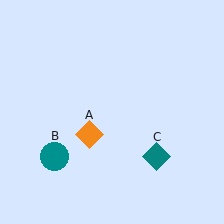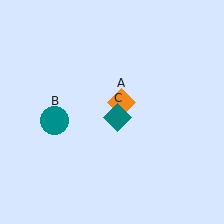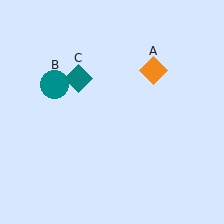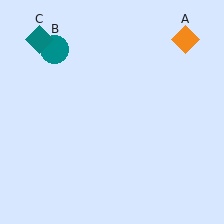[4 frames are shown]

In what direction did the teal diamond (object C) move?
The teal diamond (object C) moved up and to the left.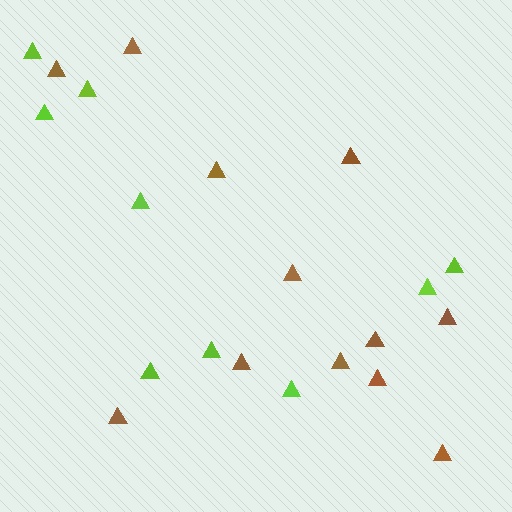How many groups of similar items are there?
There are 2 groups: one group of brown triangles (12) and one group of lime triangles (9).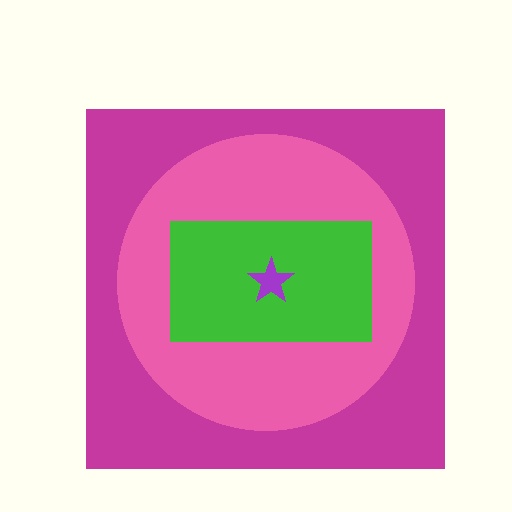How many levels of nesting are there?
4.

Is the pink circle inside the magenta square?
Yes.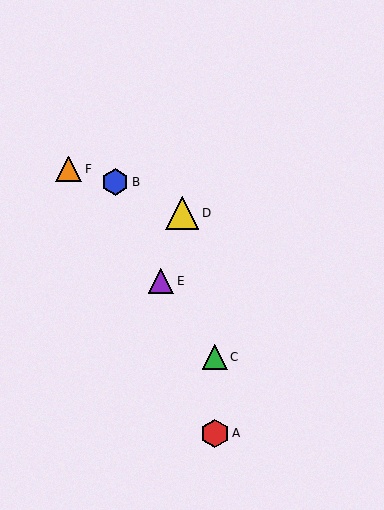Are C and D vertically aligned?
No, C is at x≈215 and D is at x≈182.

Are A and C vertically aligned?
Yes, both are at x≈215.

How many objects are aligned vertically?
2 objects (A, C) are aligned vertically.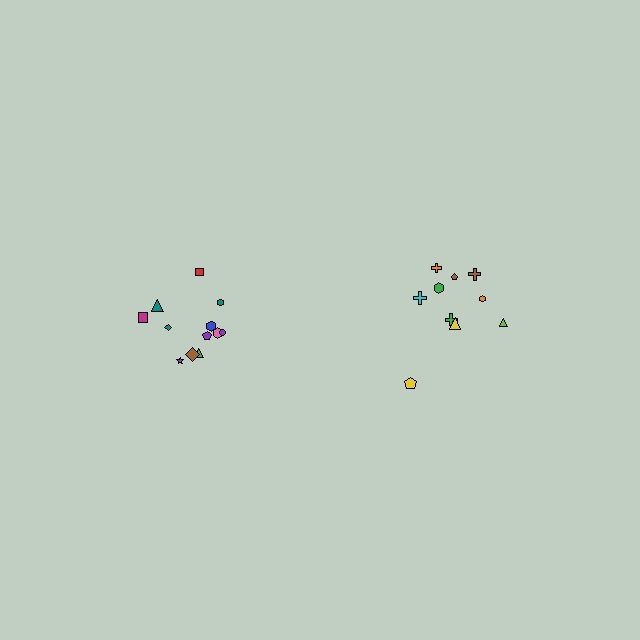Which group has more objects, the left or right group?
The left group.